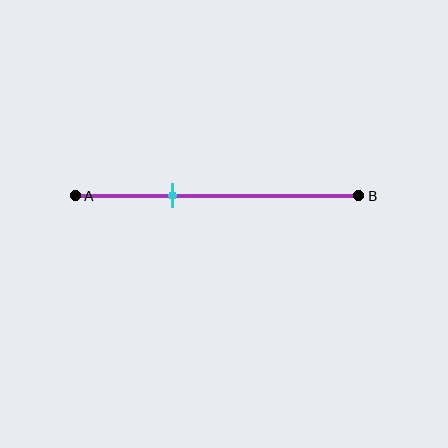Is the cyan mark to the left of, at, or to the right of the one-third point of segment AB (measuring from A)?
The cyan mark is approximately at the one-third point of segment AB.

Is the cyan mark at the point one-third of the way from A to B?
Yes, the mark is approximately at the one-third point.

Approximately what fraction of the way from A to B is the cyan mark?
The cyan mark is approximately 35% of the way from A to B.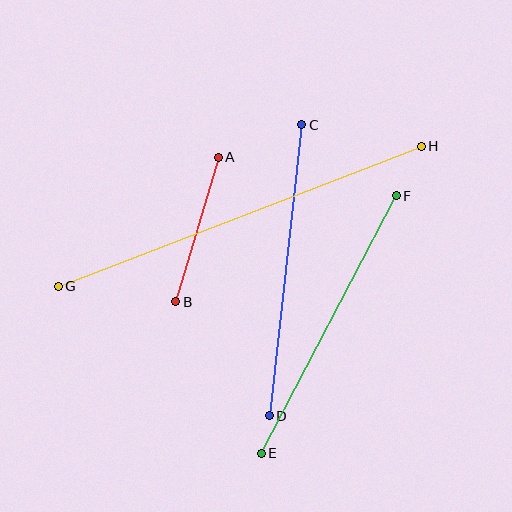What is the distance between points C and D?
The distance is approximately 293 pixels.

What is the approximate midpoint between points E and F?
The midpoint is at approximately (329, 325) pixels.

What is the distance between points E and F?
The distance is approximately 291 pixels.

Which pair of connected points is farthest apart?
Points G and H are farthest apart.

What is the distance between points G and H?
The distance is approximately 389 pixels.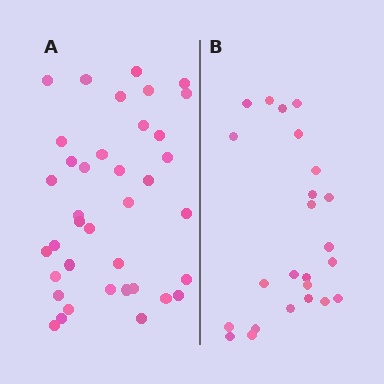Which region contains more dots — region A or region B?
Region A (the left region) has more dots.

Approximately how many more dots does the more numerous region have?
Region A has approximately 15 more dots than region B.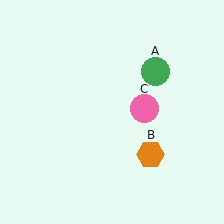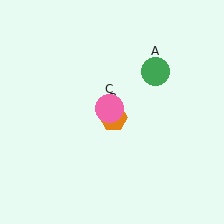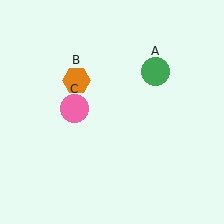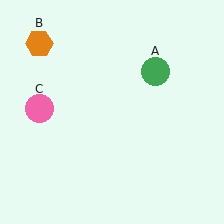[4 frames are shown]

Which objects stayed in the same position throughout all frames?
Green circle (object A) remained stationary.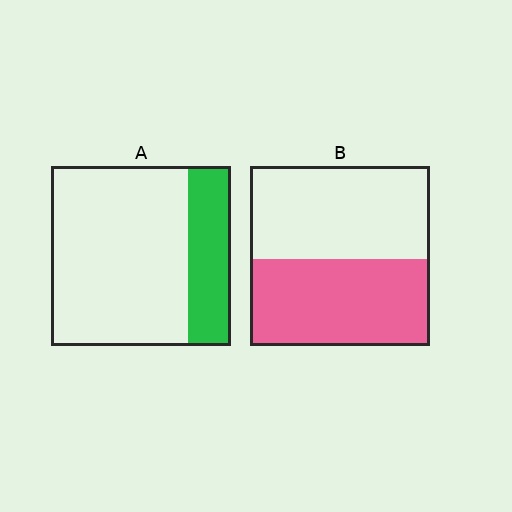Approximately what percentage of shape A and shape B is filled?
A is approximately 25% and B is approximately 50%.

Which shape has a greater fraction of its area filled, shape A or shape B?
Shape B.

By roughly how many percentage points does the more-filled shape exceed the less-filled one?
By roughly 25 percentage points (B over A).